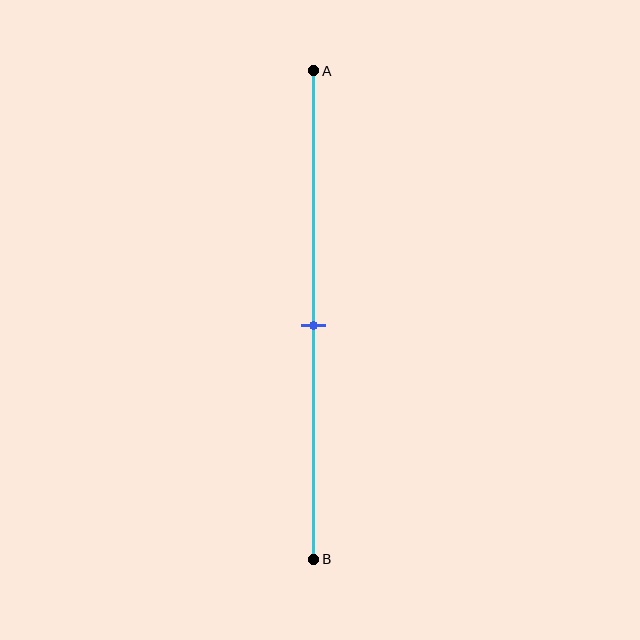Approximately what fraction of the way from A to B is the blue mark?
The blue mark is approximately 50% of the way from A to B.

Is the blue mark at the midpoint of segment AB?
Yes, the mark is approximately at the midpoint.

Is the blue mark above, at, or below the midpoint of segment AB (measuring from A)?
The blue mark is approximately at the midpoint of segment AB.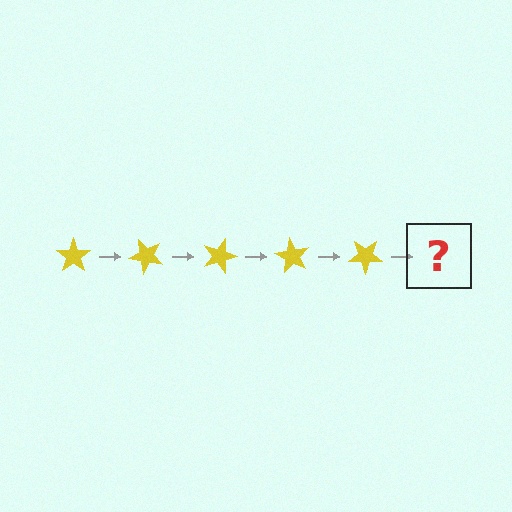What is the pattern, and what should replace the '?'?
The pattern is that the star rotates 45 degrees each step. The '?' should be a yellow star rotated 225 degrees.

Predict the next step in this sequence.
The next step is a yellow star rotated 225 degrees.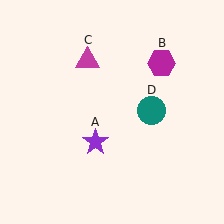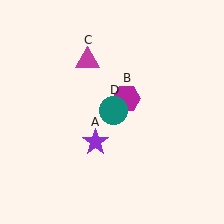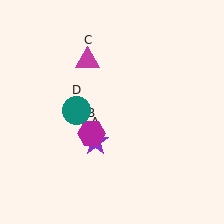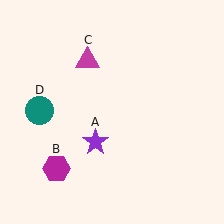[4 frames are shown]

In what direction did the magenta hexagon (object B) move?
The magenta hexagon (object B) moved down and to the left.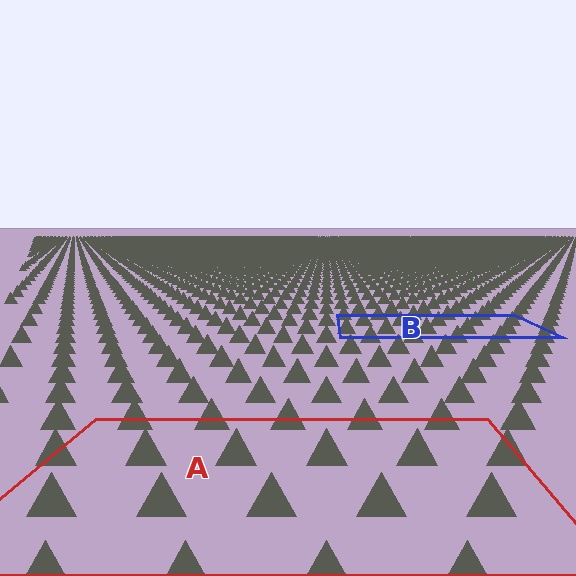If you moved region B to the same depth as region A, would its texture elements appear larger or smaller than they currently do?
They would appear larger. At a closer depth, the same texture elements are projected at a bigger on-screen size.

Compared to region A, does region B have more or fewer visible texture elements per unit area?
Region B has more texture elements per unit area — they are packed more densely because it is farther away.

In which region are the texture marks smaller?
The texture marks are smaller in region B, because it is farther away.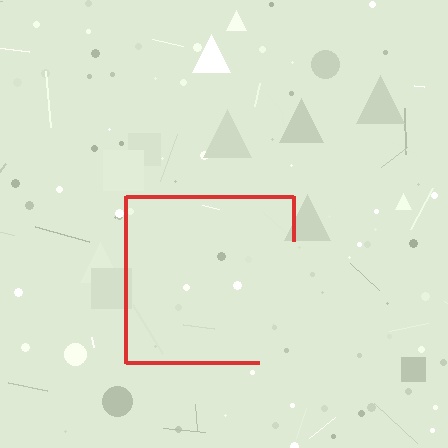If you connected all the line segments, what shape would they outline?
They would outline a square.